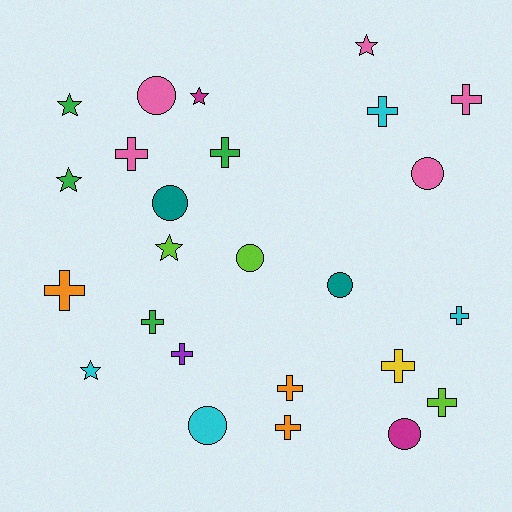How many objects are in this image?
There are 25 objects.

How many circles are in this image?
There are 7 circles.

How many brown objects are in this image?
There are no brown objects.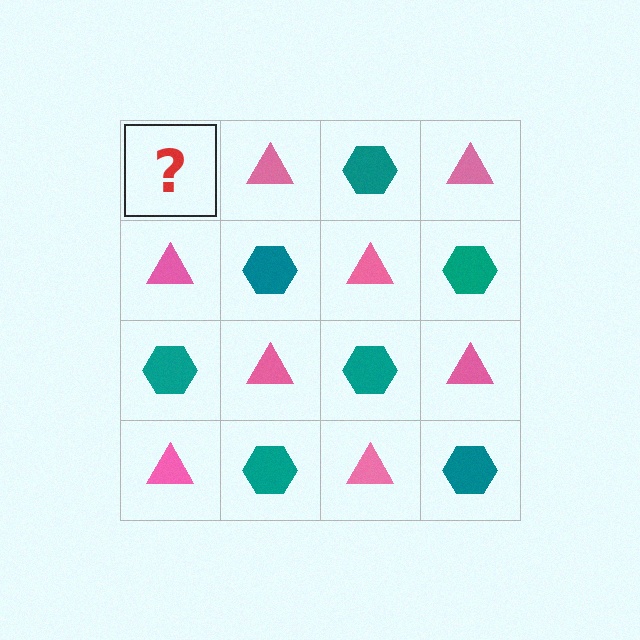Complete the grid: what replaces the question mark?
The question mark should be replaced with a teal hexagon.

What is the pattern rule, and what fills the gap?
The rule is that it alternates teal hexagon and pink triangle in a checkerboard pattern. The gap should be filled with a teal hexagon.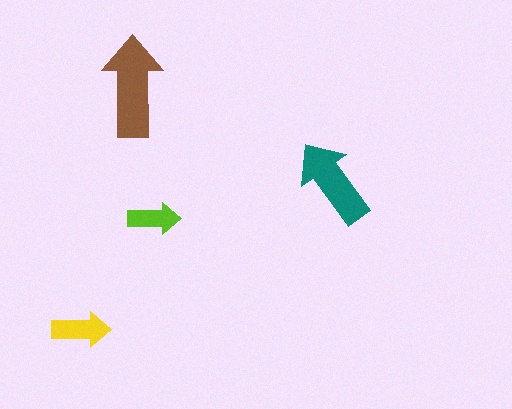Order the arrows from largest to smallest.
the brown one, the teal one, the yellow one, the lime one.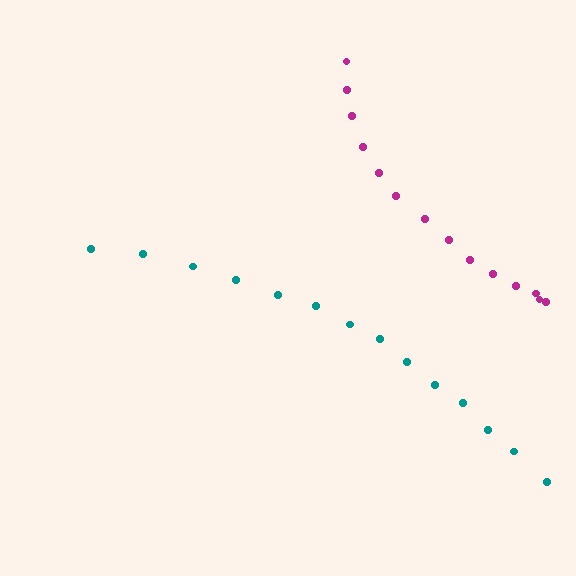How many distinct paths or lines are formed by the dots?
There are 2 distinct paths.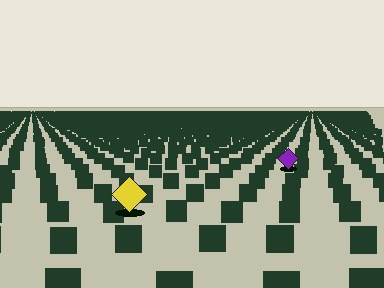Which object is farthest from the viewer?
The purple diamond is farthest from the viewer. It appears smaller and the ground texture around it is denser.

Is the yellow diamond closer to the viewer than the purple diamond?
Yes. The yellow diamond is closer — you can tell from the texture gradient: the ground texture is coarser near it.